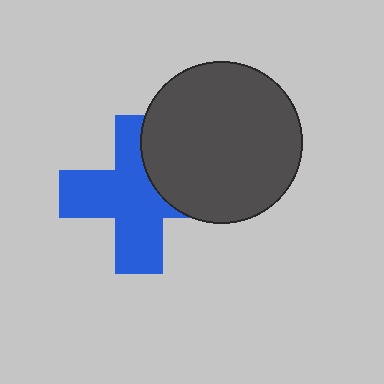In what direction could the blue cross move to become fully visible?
The blue cross could move left. That would shift it out from behind the dark gray circle entirely.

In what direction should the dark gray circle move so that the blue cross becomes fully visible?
The dark gray circle should move right. That is the shortest direction to clear the overlap and leave the blue cross fully visible.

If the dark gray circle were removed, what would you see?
You would see the complete blue cross.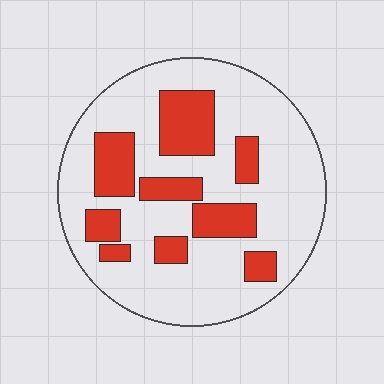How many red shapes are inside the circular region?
9.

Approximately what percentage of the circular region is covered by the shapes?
Approximately 25%.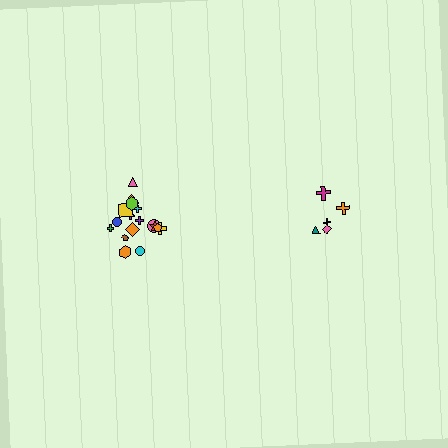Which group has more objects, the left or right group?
The left group.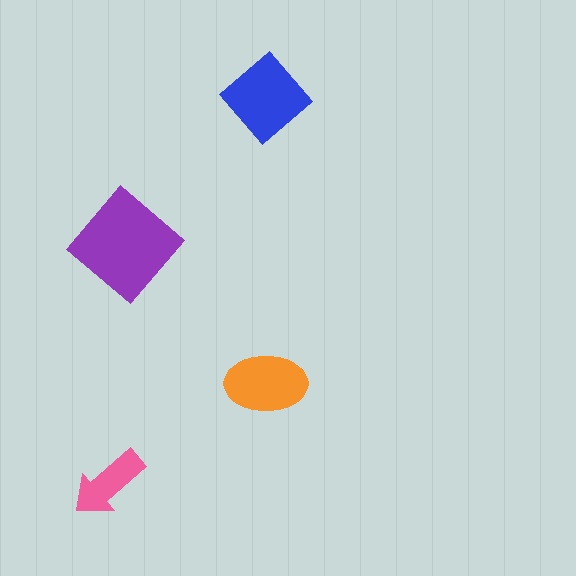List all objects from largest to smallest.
The purple diamond, the blue diamond, the orange ellipse, the pink arrow.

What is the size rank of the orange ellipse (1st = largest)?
3rd.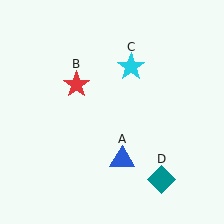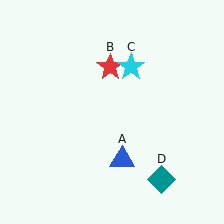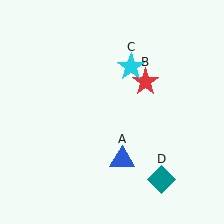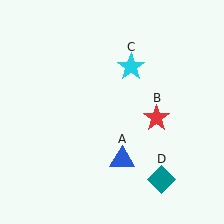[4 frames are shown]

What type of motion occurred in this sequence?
The red star (object B) rotated clockwise around the center of the scene.